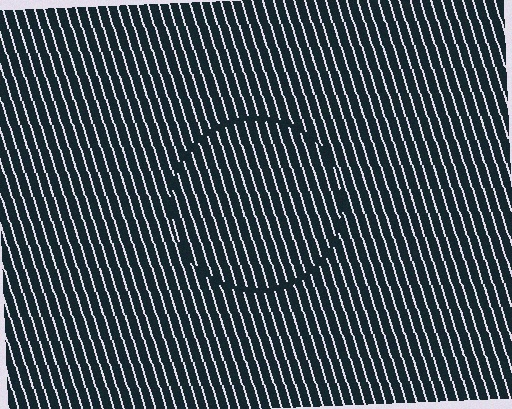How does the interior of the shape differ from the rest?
The interior of the shape contains the same grating, shifted by half a period — the contour is defined by the phase discontinuity where line-ends from the inner and outer gratings abut.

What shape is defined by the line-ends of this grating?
An illusory circle. The interior of the shape contains the same grating, shifted by half a period — the contour is defined by the phase discontinuity where line-ends from the inner and outer gratings abut.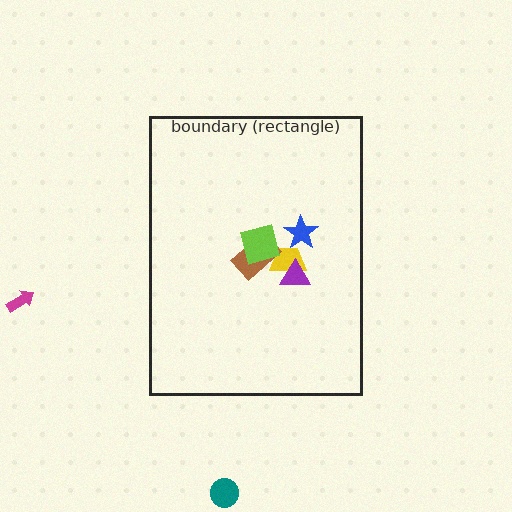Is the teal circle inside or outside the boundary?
Outside.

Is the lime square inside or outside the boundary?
Inside.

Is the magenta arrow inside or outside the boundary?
Outside.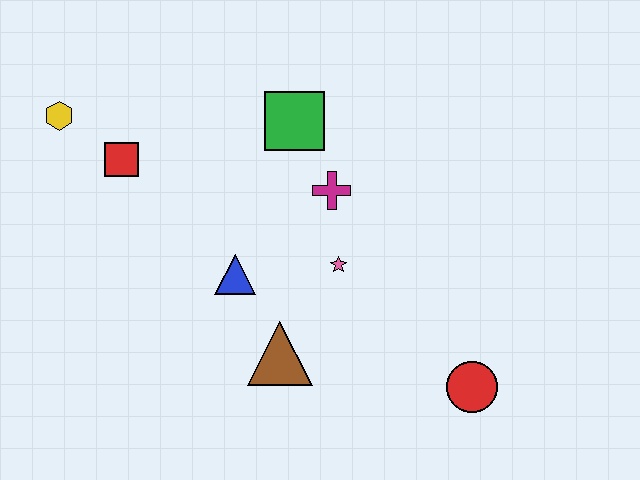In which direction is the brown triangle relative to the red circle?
The brown triangle is to the left of the red circle.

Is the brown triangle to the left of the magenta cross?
Yes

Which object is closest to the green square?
The magenta cross is closest to the green square.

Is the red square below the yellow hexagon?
Yes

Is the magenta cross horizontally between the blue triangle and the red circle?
Yes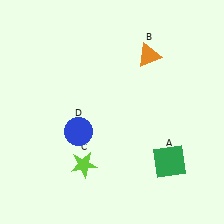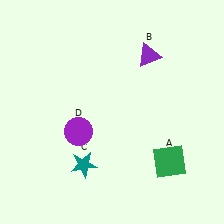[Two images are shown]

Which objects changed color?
B changed from orange to purple. C changed from lime to teal. D changed from blue to purple.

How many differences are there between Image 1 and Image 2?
There are 3 differences between the two images.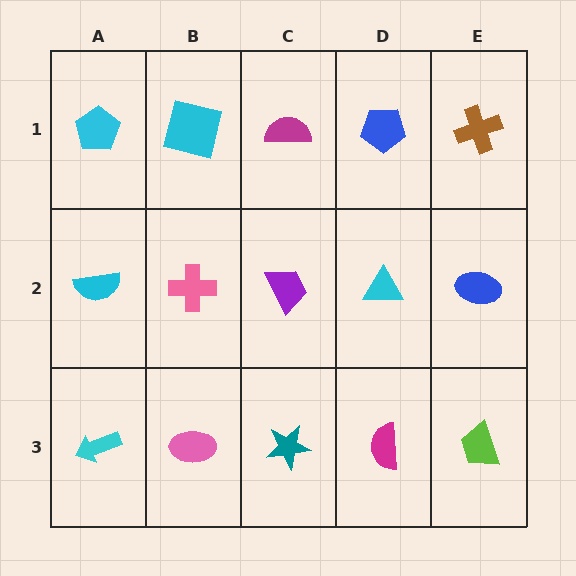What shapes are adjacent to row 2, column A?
A cyan pentagon (row 1, column A), a cyan arrow (row 3, column A), a pink cross (row 2, column B).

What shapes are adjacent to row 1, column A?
A cyan semicircle (row 2, column A), a cyan square (row 1, column B).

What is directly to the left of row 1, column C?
A cyan square.